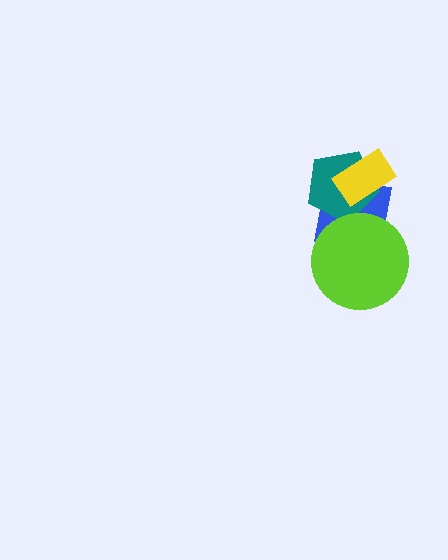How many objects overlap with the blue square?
3 objects overlap with the blue square.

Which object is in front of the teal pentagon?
The yellow rectangle is in front of the teal pentagon.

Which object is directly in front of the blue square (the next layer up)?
The teal pentagon is directly in front of the blue square.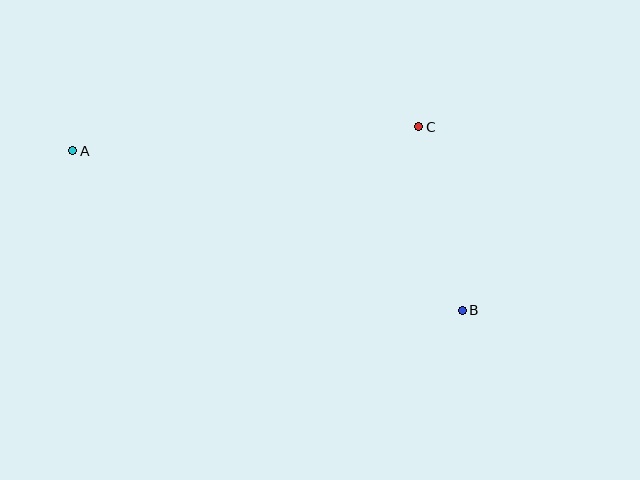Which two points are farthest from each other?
Points A and B are farthest from each other.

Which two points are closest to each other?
Points B and C are closest to each other.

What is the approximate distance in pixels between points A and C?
The distance between A and C is approximately 347 pixels.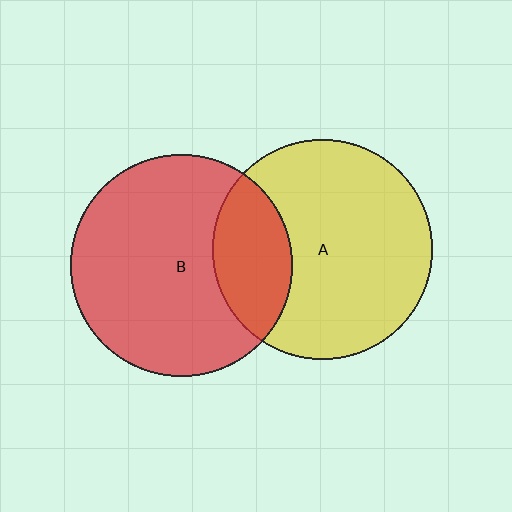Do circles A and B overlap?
Yes.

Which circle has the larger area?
Circle B (red).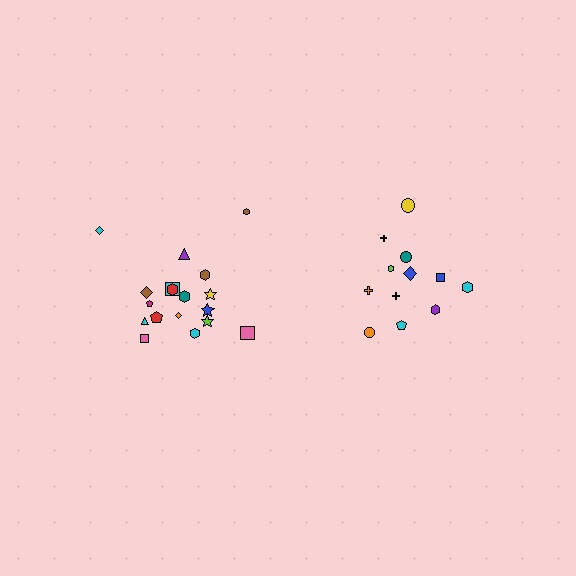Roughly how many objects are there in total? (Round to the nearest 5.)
Roughly 30 objects in total.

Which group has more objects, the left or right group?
The left group.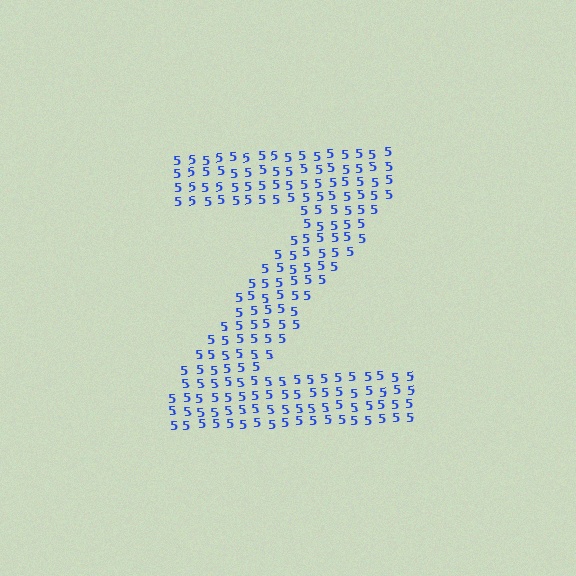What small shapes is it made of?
It is made of small digit 5's.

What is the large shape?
The large shape is the letter Z.